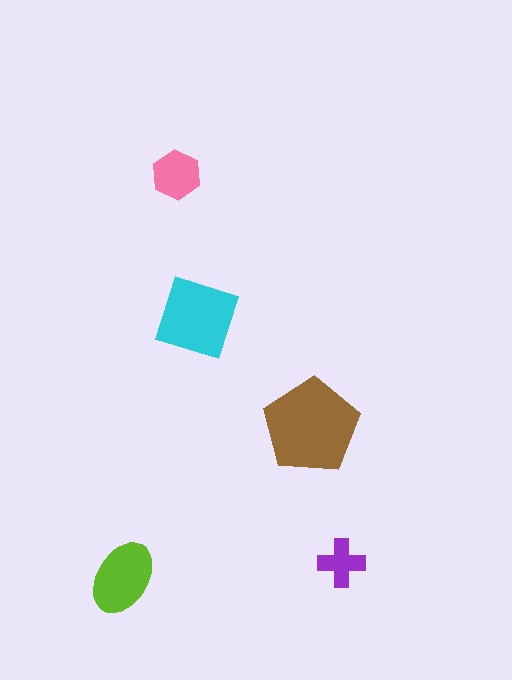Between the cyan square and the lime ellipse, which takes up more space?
The cyan square.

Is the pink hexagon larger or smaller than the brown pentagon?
Smaller.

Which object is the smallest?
The purple cross.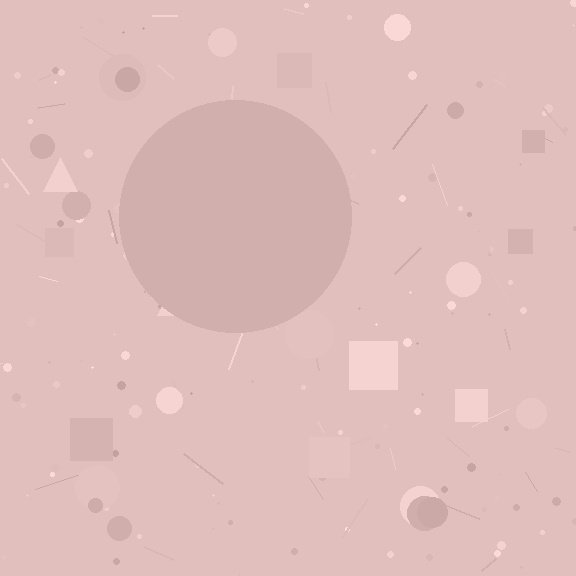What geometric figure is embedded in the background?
A circle is embedded in the background.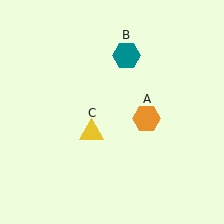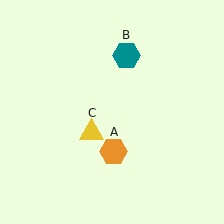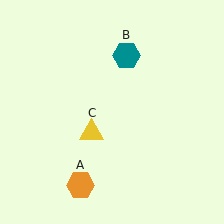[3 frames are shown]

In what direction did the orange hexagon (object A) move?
The orange hexagon (object A) moved down and to the left.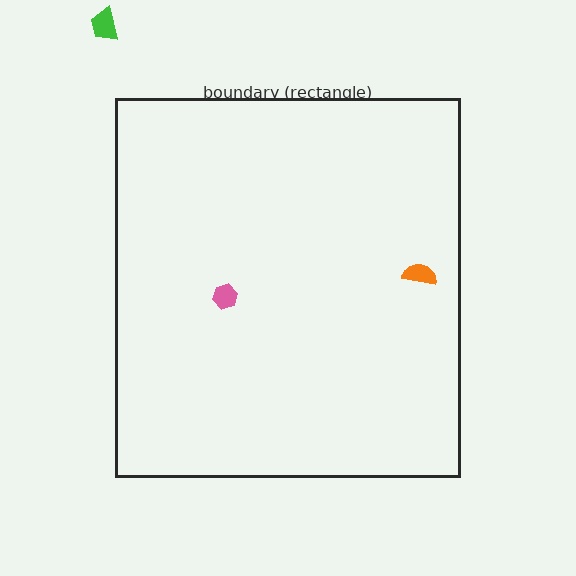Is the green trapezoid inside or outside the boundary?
Outside.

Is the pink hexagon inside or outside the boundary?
Inside.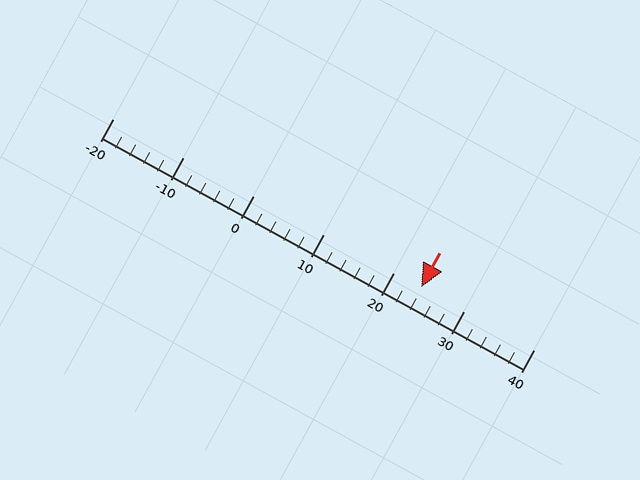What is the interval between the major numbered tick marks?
The major tick marks are spaced 10 units apart.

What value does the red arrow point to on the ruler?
The red arrow points to approximately 24.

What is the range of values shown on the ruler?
The ruler shows values from -20 to 40.